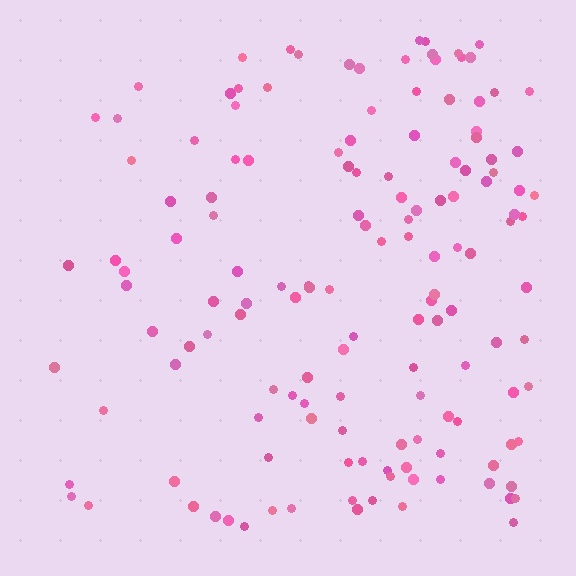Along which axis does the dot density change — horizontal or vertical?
Horizontal.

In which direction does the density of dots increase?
From left to right, with the right side densest.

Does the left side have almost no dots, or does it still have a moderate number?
Still a moderate number, just noticeably fewer than the right.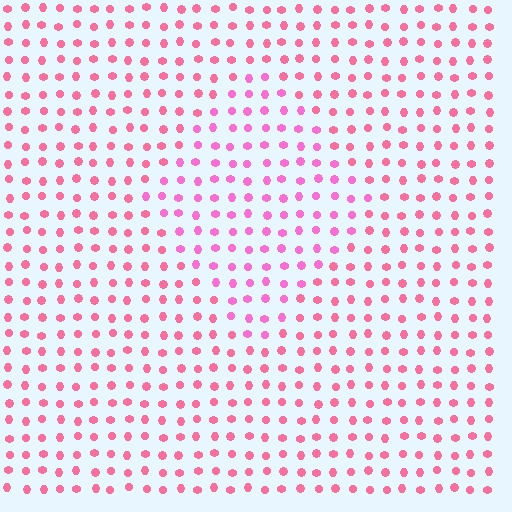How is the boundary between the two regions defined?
The boundary is defined purely by a slight shift in hue (about 24 degrees). Spacing, size, and orientation are identical on both sides.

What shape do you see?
I see a diamond.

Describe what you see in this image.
The image is filled with small pink elements in a uniform arrangement. A diamond-shaped region is visible where the elements are tinted to a slightly different hue, forming a subtle color boundary.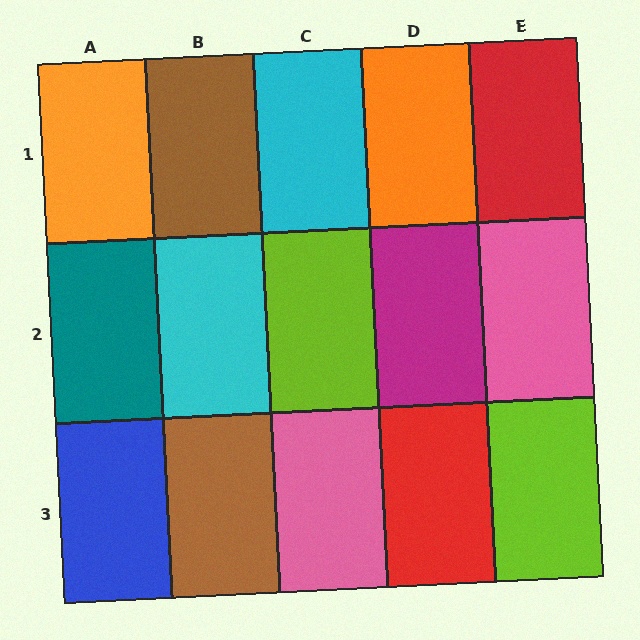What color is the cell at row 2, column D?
Magenta.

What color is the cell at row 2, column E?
Pink.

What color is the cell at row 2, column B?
Cyan.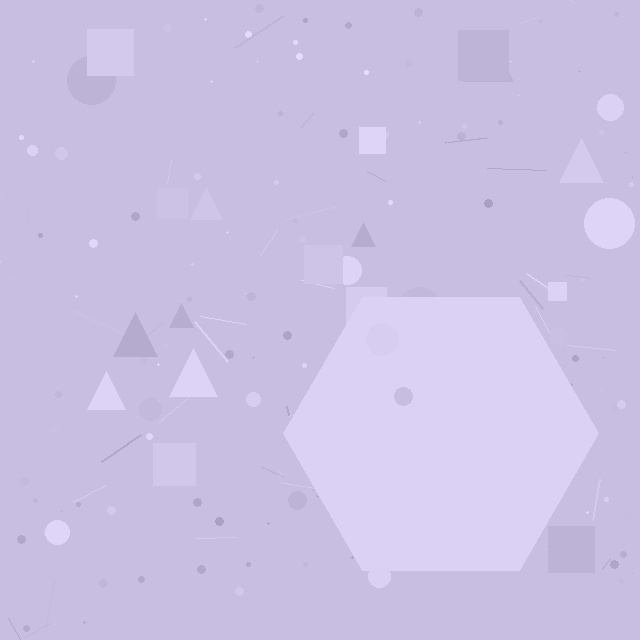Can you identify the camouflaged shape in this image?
The camouflaged shape is a hexagon.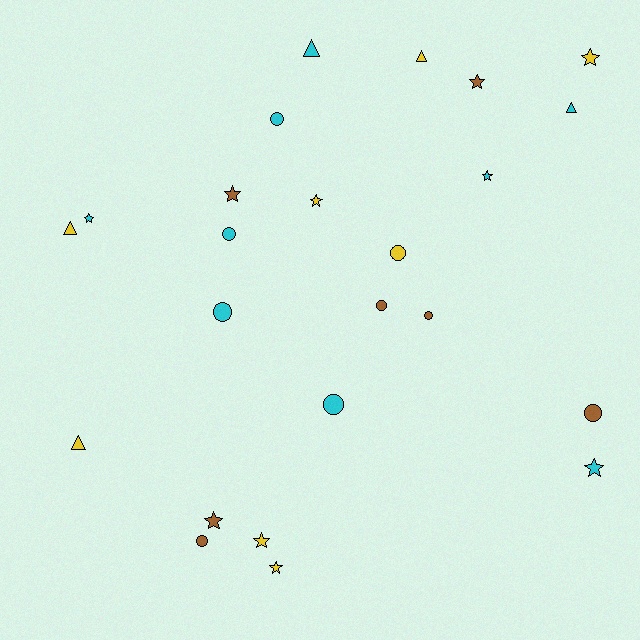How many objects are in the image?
There are 24 objects.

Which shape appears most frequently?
Star, with 10 objects.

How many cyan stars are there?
There are 3 cyan stars.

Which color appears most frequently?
Cyan, with 9 objects.